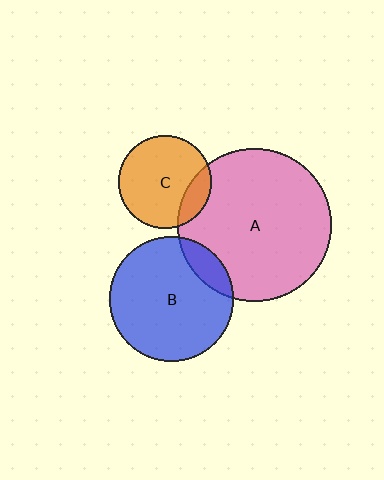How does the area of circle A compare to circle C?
Approximately 2.7 times.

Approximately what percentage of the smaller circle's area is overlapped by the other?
Approximately 15%.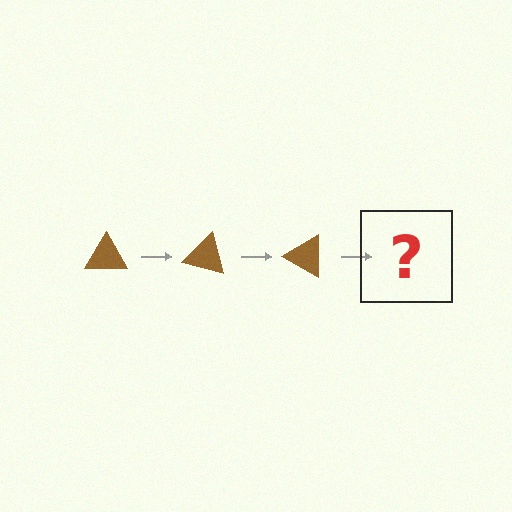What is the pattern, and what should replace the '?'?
The pattern is that the triangle rotates 15 degrees each step. The '?' should be a brown triangle rotated 45 degrees.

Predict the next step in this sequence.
The next step is a brown triangle rotated 45 degrees.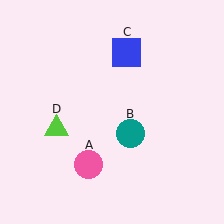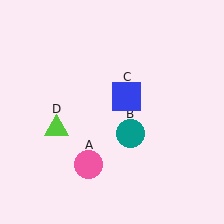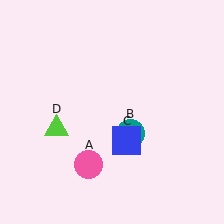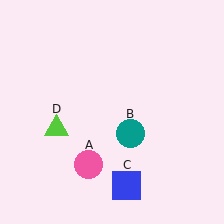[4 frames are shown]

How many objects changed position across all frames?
1 object changed position: blue square (object C).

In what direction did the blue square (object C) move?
The blue square (object C) moved down.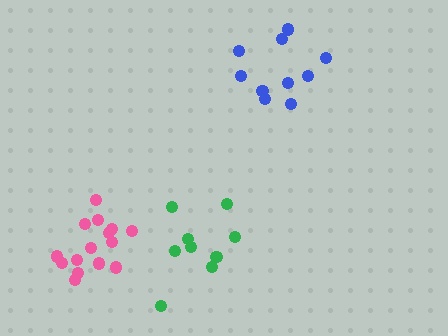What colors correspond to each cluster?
The clusters are colored: blue, pink, green.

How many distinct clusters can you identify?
There are 3 distinct clusters.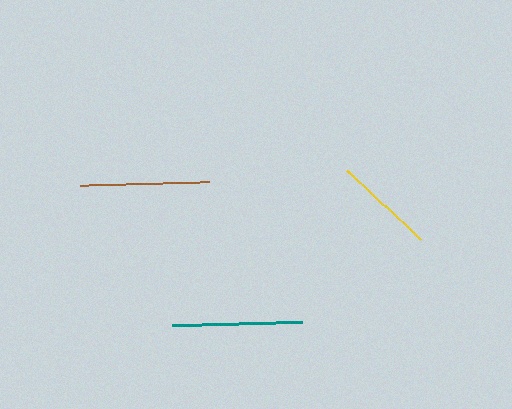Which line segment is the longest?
The teal line is the longest at approximately 130 pixels.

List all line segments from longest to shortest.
From longest to shortest: teal, brown, yellow.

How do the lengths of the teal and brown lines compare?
The teal and brown lines are approximately the same length.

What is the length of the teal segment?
The teal segment is approximately 130 pixels long.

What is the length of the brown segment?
The brown segment is approximately 130 pixels long.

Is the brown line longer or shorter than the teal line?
The teal line is longer than the brown line.